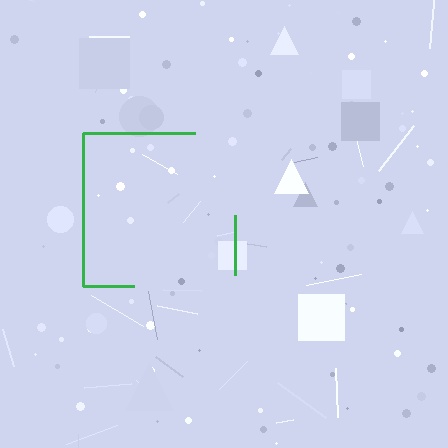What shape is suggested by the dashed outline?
The dashed outline suggests a square.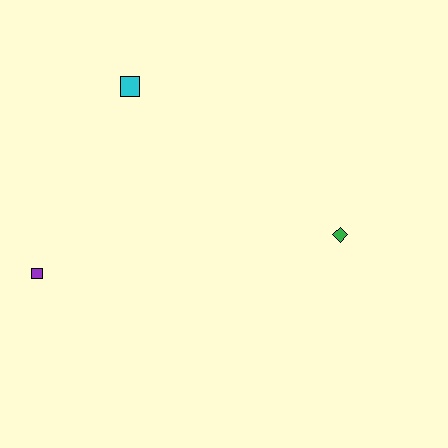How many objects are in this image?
There are 3 objects.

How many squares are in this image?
There are 2 squares.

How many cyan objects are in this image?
There is 1 cyan object.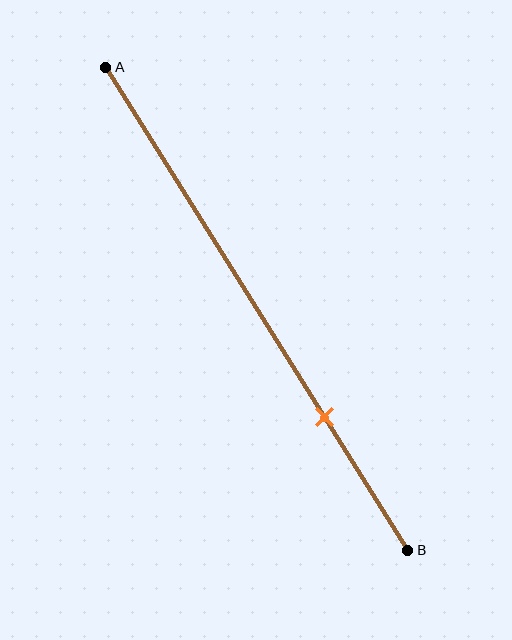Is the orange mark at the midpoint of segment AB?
No, the mark is at about 70% from A, not at the 50% midpoint.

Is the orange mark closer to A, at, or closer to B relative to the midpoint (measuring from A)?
The orange mark is closer to point B than the midpoint of segment AB.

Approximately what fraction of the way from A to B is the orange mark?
The orange mark is approximately 70% of the way from A to B.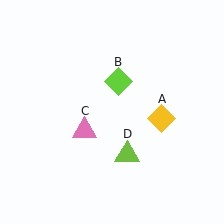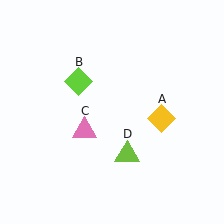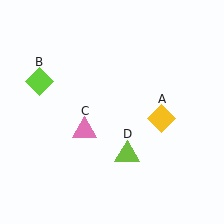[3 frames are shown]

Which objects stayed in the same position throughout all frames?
Yellow diamond (object A) and pink triangle (object C) and lime triangle (object D) remained stationary.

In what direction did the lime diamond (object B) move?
The lime diamond (object B) moved left.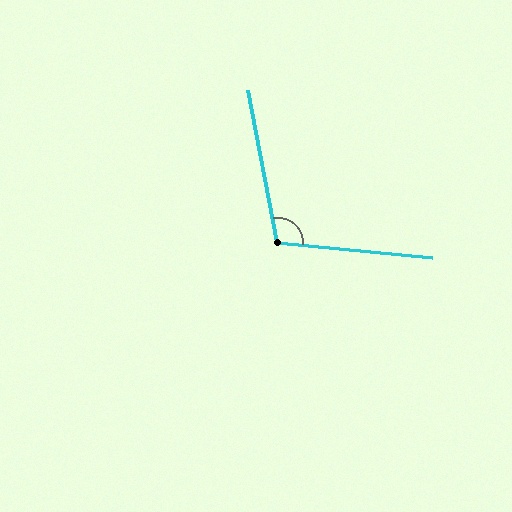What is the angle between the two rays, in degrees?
Approximately 106 degrees.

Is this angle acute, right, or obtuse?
It is obtuse.